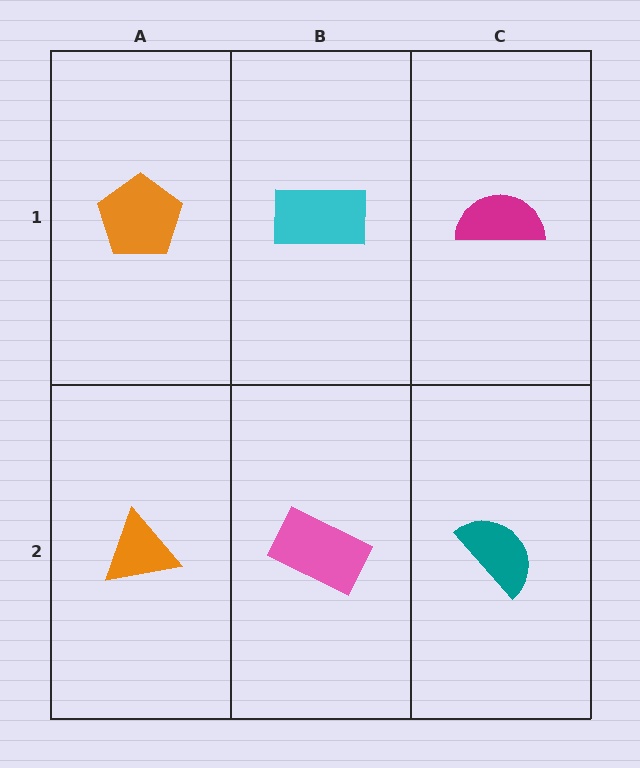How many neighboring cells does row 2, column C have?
2.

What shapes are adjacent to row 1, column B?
A pink rectangle (row 2, column B), an orange pentagon (row 1, column A), a magenta semicircle (row 1, column C).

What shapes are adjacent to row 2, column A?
An orange pentagon (row 1, column A), a pink rectangle (row 2, column B).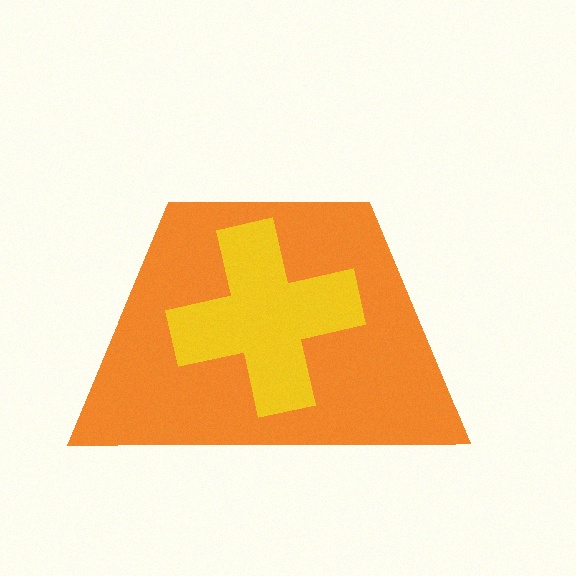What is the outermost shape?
The orange trapezoid.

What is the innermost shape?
The yellow cross.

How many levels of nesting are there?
2.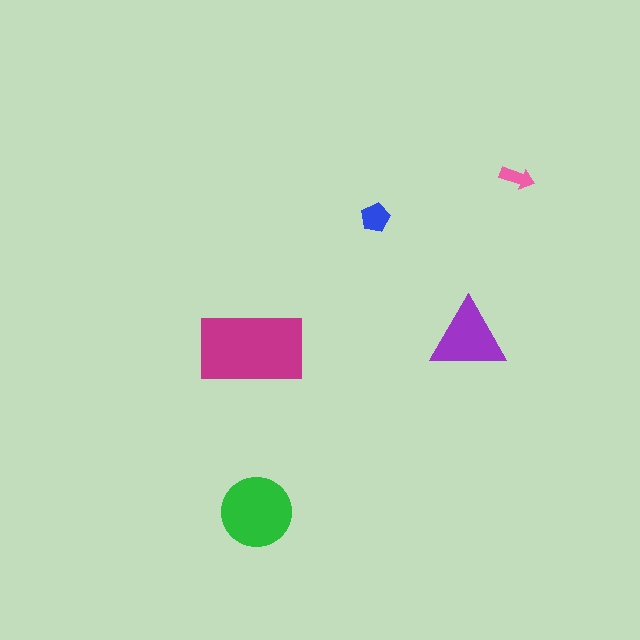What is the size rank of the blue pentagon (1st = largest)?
4th.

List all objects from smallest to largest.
The pink arrow, the blue pentagon, the purple triangle, the green circle, the magenta rectangle.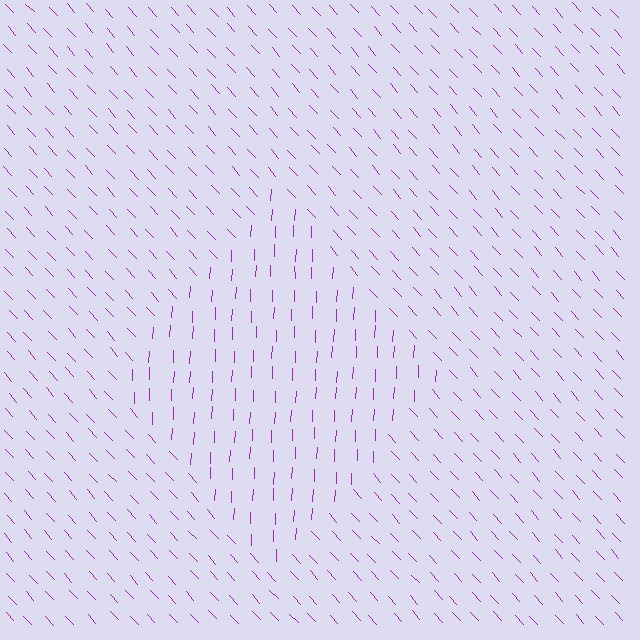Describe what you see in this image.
The image is filled with small purple line segments. A diamond region in the image has lines oriented differently from the surrounding lines, creating a visible texture boundary.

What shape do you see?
I see a diamond.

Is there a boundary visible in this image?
Yes, there is a texture boundary formed by a change in line orientation.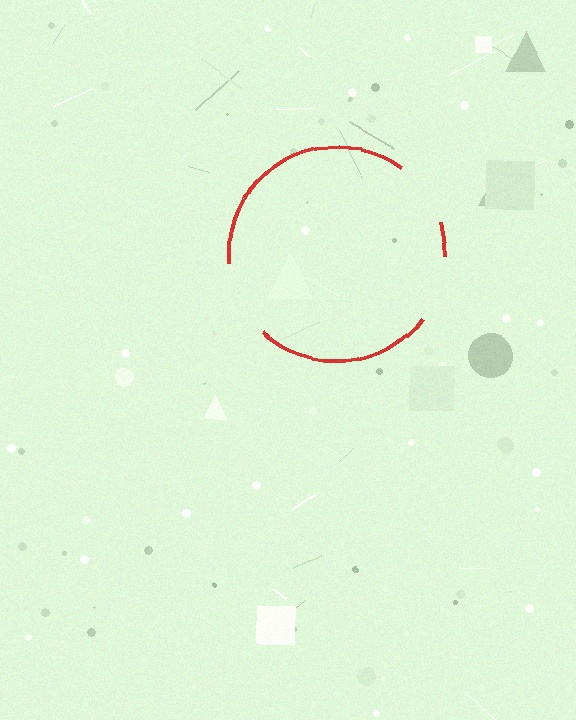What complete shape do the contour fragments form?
The contour fragments form a circle.